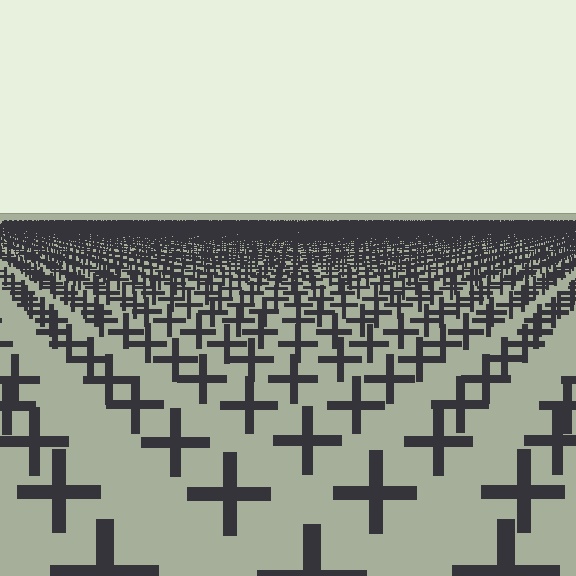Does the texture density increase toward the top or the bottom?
Density increases toward the top.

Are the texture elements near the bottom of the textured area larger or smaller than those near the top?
Larger. Near the bottom, elements are closer to the viewer and appear at a bigger on-screen size.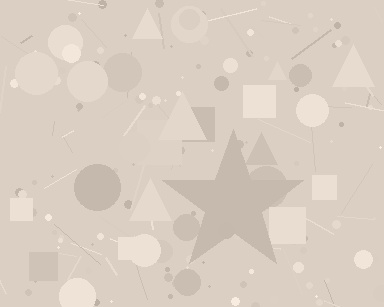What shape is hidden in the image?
A star is hidden in the image.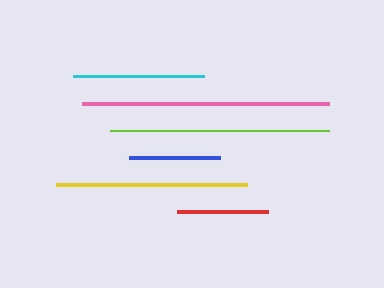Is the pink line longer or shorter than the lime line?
The pink line is longer than the lime line.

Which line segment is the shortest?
The blue line is the shortest at approximately 91 pixels.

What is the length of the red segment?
The red segment is approximately 92 pixels long.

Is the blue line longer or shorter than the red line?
The red line is longer than the blue line.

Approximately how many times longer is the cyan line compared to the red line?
The cyan line is approximately 1.4 times the length of the red line.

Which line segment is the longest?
The pink line is the longest at approximately 247 pixels.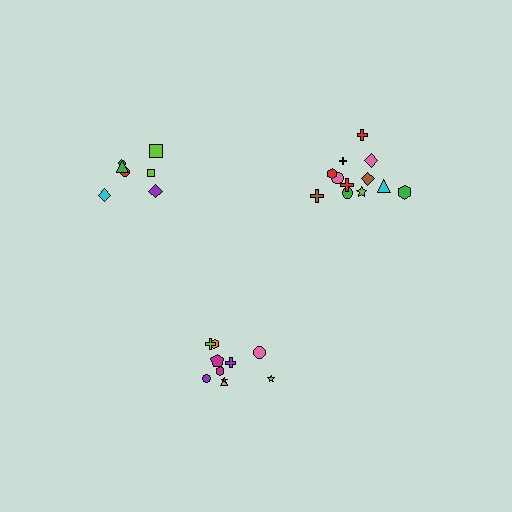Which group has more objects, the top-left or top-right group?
The top-right group.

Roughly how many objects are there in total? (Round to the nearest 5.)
Roughly 30 objects in total.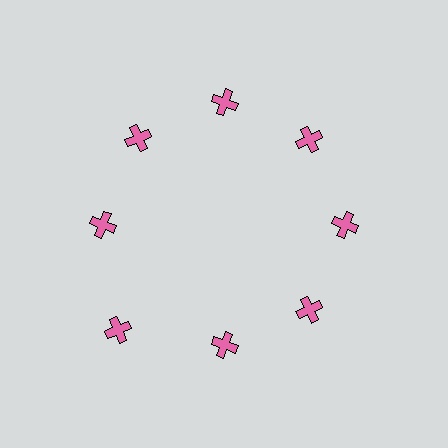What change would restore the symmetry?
The symmetry would be restored by moving it inward, back onto the ring so that all 8 crosses sit at equal angles and equal distance from the center.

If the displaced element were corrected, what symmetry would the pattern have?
It would have 8-fold rotational symmetry — the pattern would map onto itself every 45 degrees.